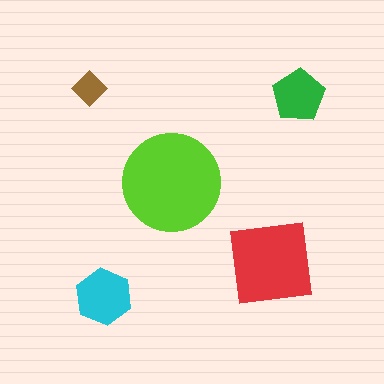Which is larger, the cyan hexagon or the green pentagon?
The cyan hexagon.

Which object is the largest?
The lime circle.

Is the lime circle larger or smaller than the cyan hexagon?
Larger.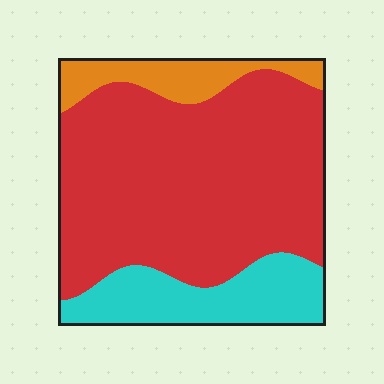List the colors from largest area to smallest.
From largest to smallest: red, cyan, orange.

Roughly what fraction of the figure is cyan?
Cyan takes up about one fifth (1/5) of the figure.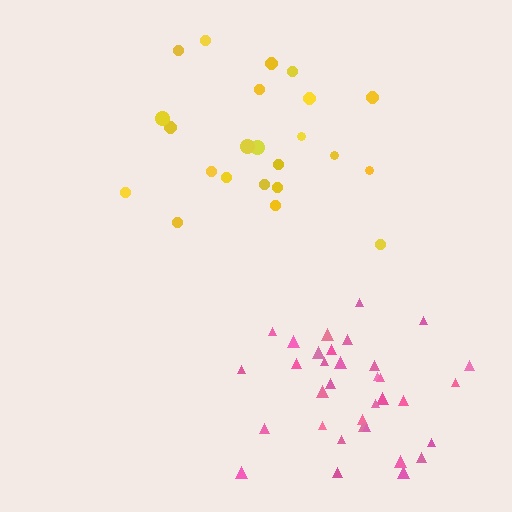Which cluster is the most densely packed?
Pink.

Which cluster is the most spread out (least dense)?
Yellow.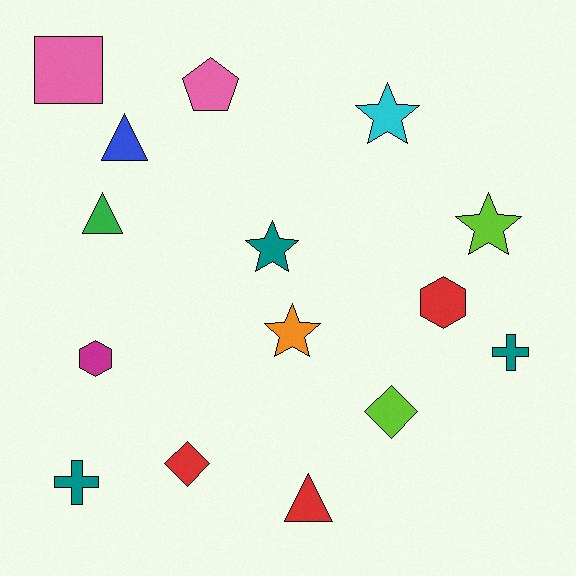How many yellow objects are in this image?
There are no yellow objects.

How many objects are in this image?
There are 15 objects.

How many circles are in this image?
There are no circles.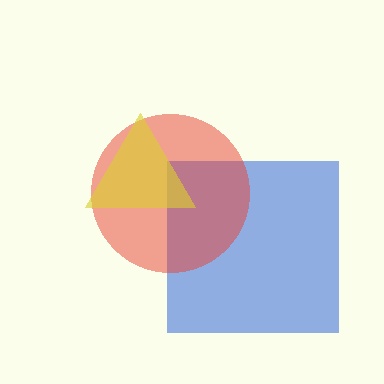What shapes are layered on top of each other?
The layered shapes are: a blue square, a red circle, a yellow triangle.